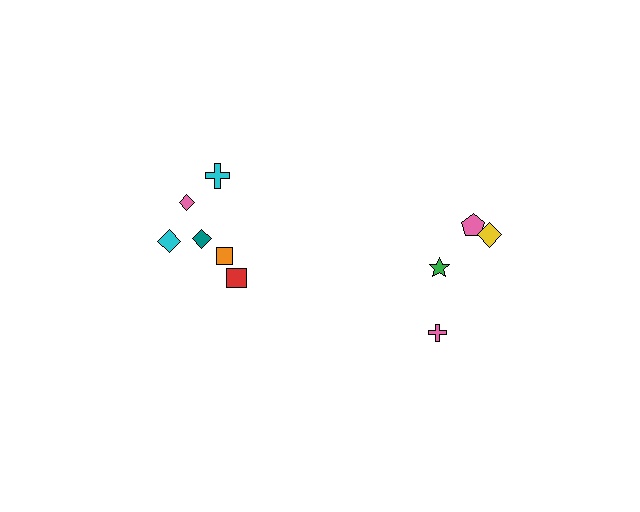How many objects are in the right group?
There are 4 objects.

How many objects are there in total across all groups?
There are 10 objects.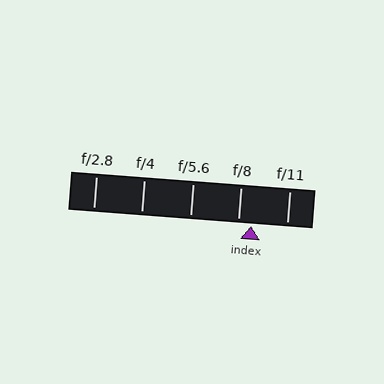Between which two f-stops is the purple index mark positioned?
The index mark is between f/8 and f/11.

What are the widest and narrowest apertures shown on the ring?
The widest aperture shown is f/2.8 and the narrowest is f/11.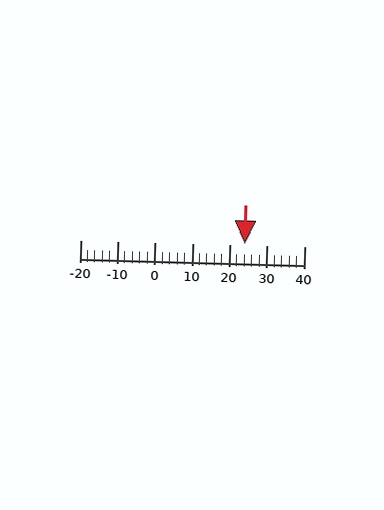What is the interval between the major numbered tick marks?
The major tick marks are spaced 10 units apart.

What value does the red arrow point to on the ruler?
The red arrow points to approximately 24.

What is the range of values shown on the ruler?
The ruler shows values from -20 to 40.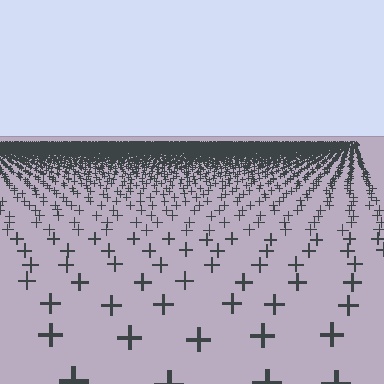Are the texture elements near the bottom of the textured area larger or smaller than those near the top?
Larger. Near the bottom, elements are closer to the viewer and appear at a bigger on-screen size.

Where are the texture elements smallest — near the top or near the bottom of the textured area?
Near the top.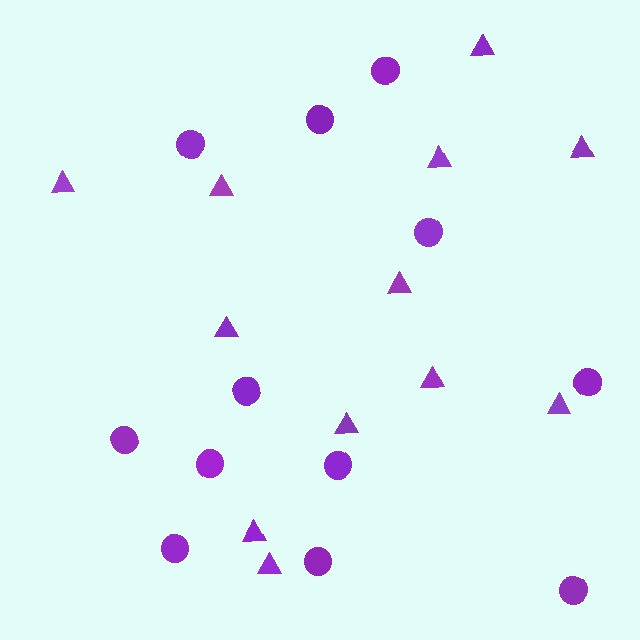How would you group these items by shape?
There are 2 groups: one group of circles (12) and one group of triangles (12).